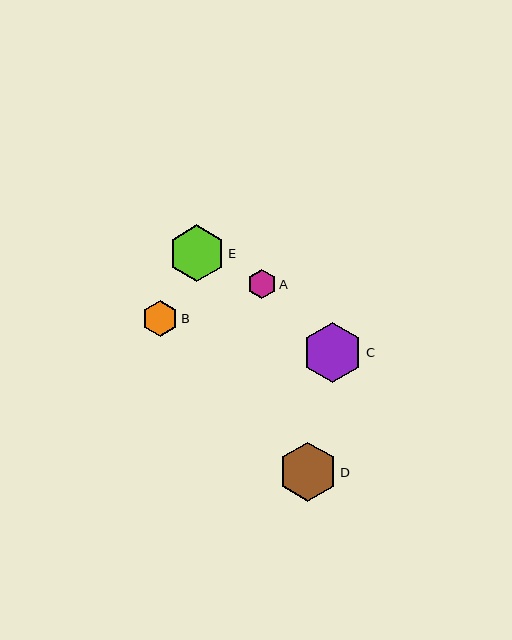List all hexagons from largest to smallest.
From largest to smallest: C, D, E, B, A.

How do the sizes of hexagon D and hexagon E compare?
Hexagon D and hexagon E are approximately the same size.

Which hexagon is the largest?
Hexagon C is the largest with a size of approximately 60 pixels.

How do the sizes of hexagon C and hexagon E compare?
Hexagon C and hexagon E are approximately the same size.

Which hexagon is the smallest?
Hexagon A is the smallest with a size of approximately 29 pixels.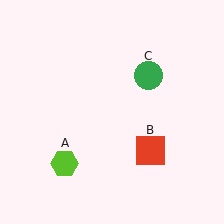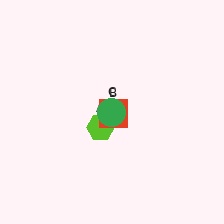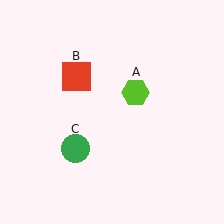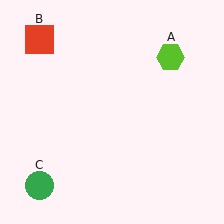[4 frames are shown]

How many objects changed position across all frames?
3 objects changed position: lime hexagon (object A), red square (object B), green circle (object C).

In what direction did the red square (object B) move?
The red square (object B) moved up and to the left.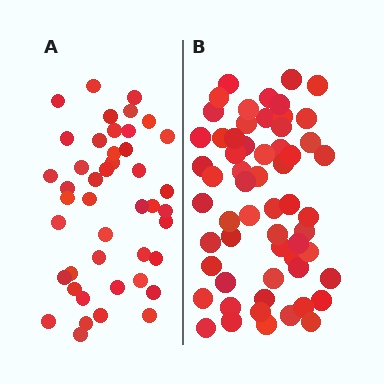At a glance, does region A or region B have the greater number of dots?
Region B (the right region) has more dots.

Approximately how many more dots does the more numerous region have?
Region B has approximately 15 more dots than region A.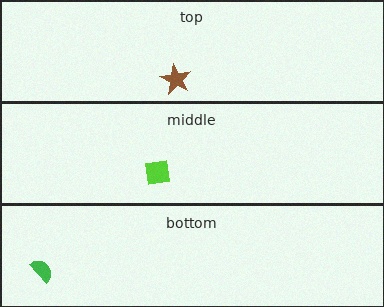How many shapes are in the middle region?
1.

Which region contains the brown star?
The top region.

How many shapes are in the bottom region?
1.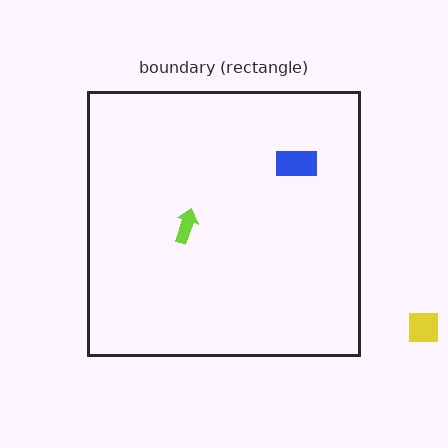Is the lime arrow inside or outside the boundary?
Inside.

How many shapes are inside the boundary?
2 inside, 1 outside.